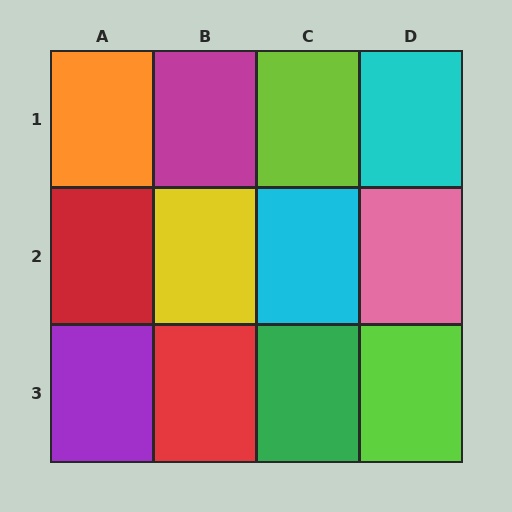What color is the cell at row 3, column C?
Green.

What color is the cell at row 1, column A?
Orange.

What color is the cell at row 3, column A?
Purple.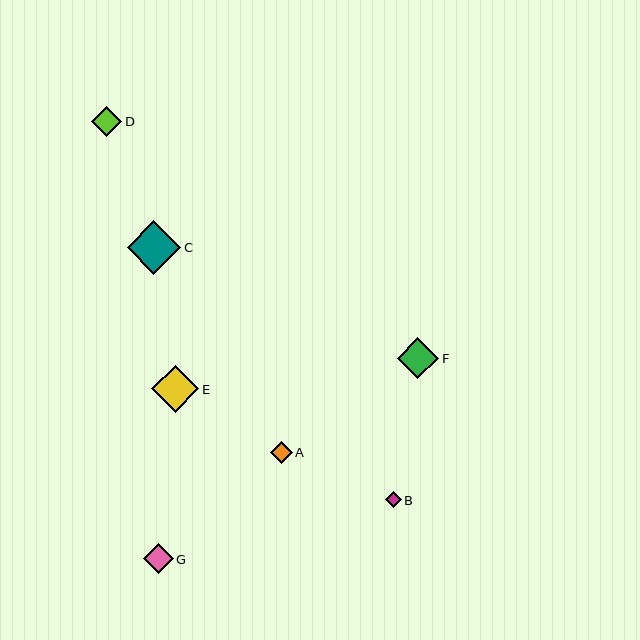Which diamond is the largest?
Diamond C is the largest with a size of approximately 54 pixels.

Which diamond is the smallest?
Diamond B is the smallest with a size of approximately 16 pixels.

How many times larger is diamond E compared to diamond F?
Diamond E is approximately 1.1 times the size of diamond F.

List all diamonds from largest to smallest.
From largest to smallest: C, E, F, G, D, A, B.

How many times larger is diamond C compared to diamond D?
Diamond C is approximately 1.8 times the size of diamond D.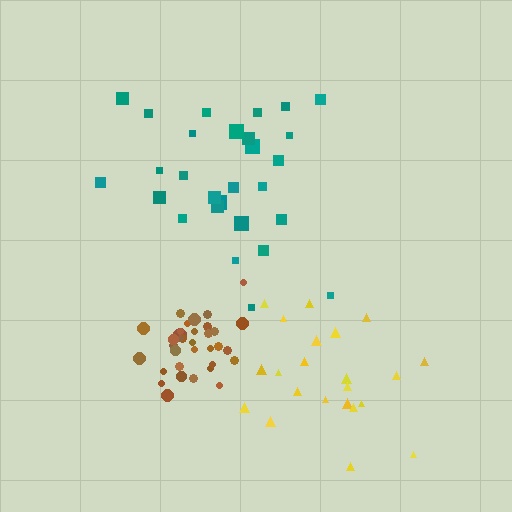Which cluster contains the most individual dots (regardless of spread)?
Brown (35).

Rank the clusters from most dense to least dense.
brown, teal, yellow.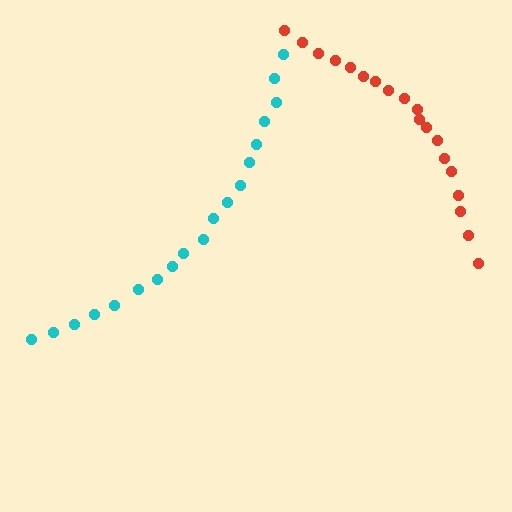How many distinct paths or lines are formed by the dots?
There are 2 distinct paths.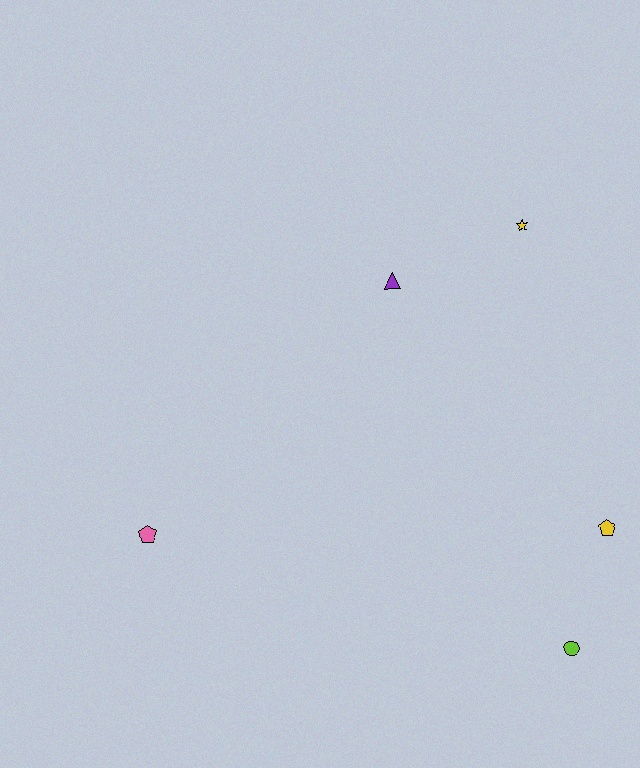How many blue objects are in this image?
There are no blue objects.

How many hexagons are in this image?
There are no hexagons.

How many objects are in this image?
There are 5 objects.